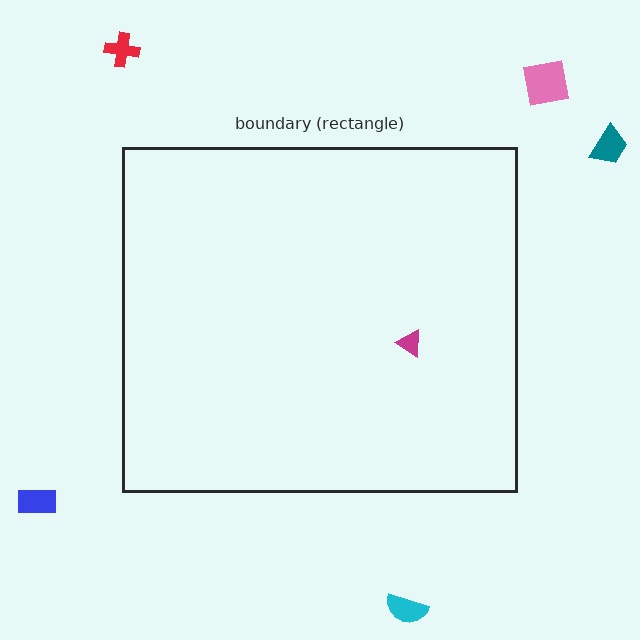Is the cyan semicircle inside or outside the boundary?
Outside.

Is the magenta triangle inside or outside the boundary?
Inside.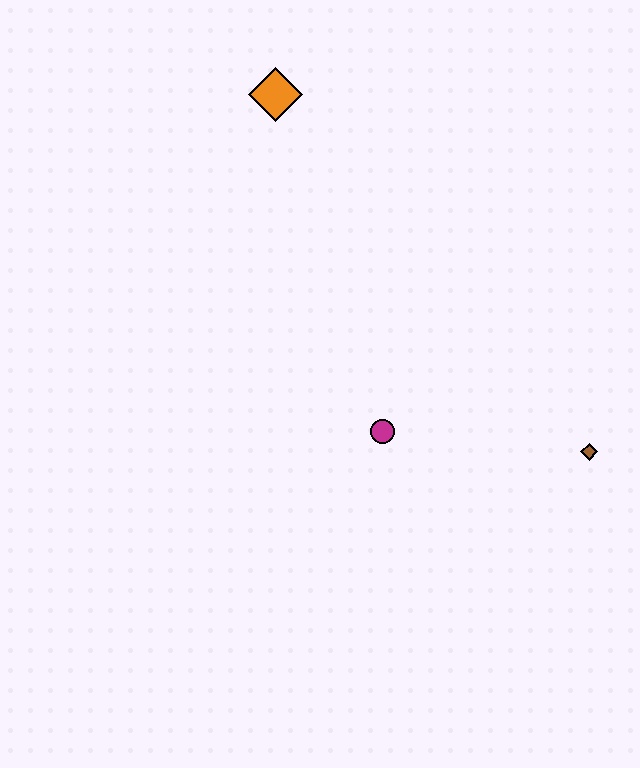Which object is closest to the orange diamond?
The magenta circle is closest to the orange diamond.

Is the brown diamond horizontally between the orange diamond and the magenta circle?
No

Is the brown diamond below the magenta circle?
Yes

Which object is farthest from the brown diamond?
The orange diamond is farthest from the brown diamond.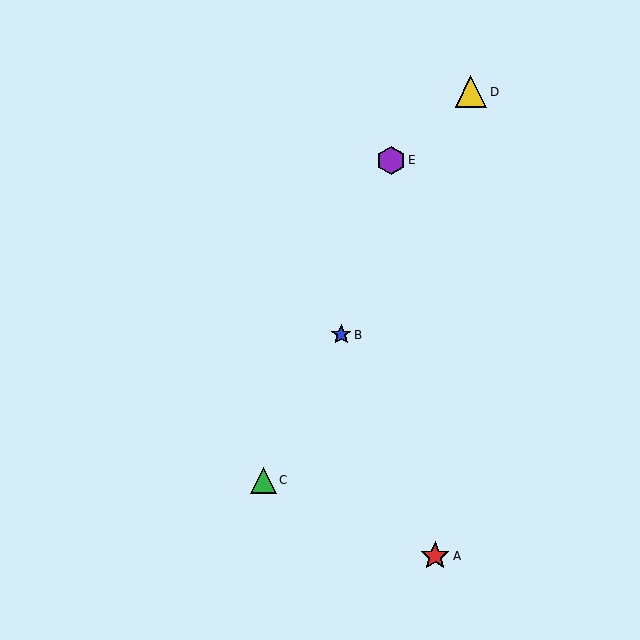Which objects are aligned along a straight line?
Objects B, C, D are aligned along a straight line.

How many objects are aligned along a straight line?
3 objects (B, C, D) are aligned along a straight line.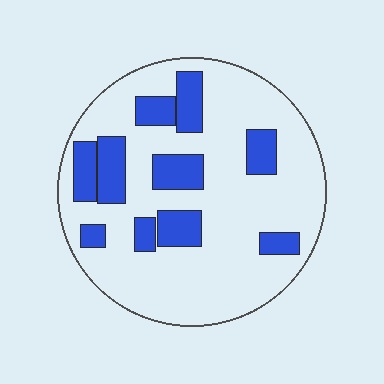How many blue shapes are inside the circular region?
10.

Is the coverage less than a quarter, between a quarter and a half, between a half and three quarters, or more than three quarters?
Less than a quarter.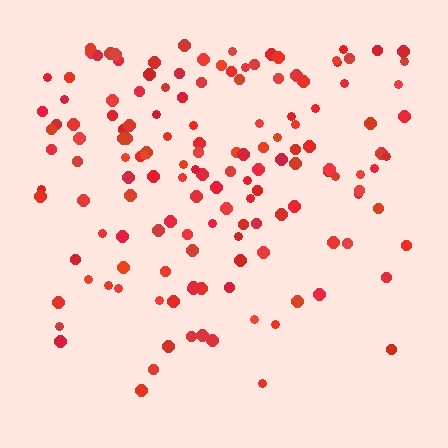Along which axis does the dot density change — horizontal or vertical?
Vertical.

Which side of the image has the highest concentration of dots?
The top.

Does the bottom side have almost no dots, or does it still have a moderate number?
Still a moderate number, just noticeably fewer than the top.